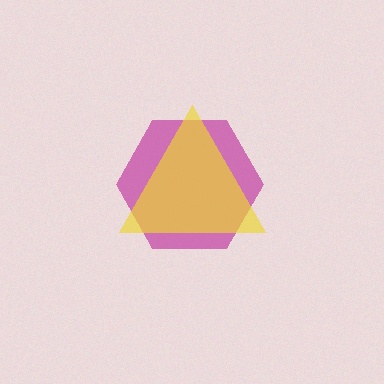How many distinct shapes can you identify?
There are 2 distinct shapes: a magenta hexagon, a yellow triangle.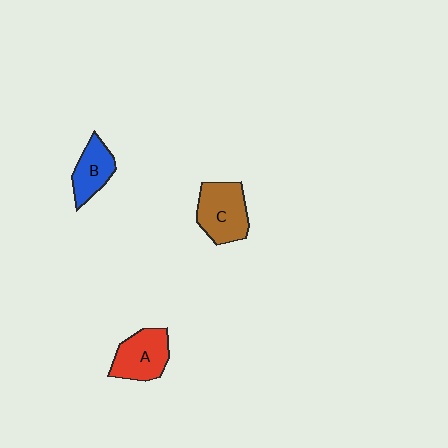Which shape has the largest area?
Shape C (brown).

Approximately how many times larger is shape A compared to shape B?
Approximately 1.3 times.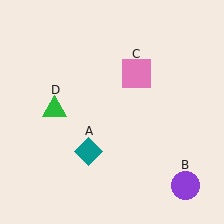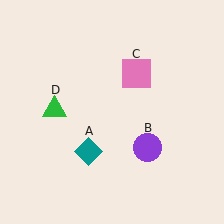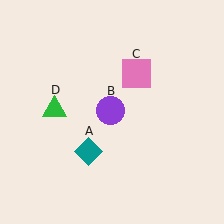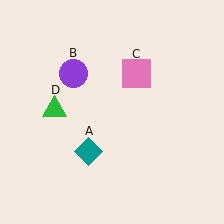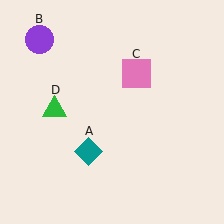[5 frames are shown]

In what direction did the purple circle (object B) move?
The purple circle (object B) moved up and to the left.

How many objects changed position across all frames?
1 object changed position: purple circle (object B).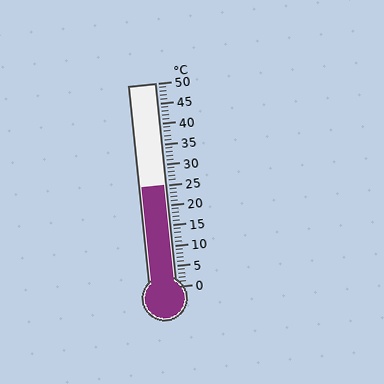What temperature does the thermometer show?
The thermometer shows approximately 25°C.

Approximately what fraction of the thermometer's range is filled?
The thermometer is filled to approximately 50% of its range.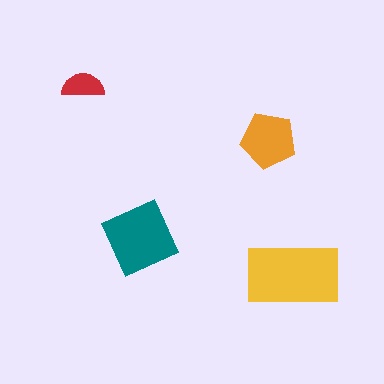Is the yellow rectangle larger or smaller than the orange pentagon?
Larger.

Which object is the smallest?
The red semicircle.